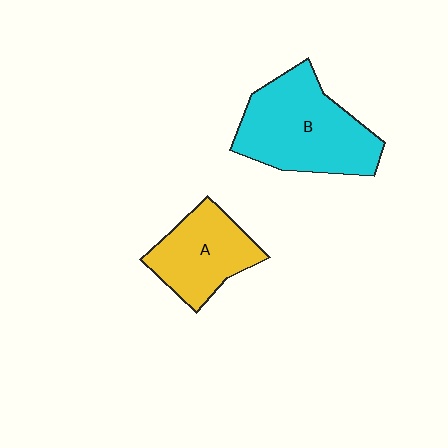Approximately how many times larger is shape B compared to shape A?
Approximately 1.5 times.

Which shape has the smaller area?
Shape A (yellow).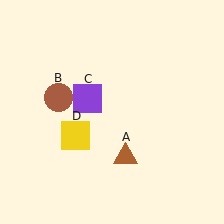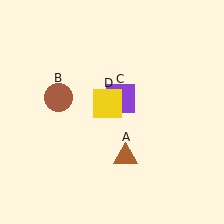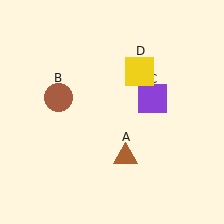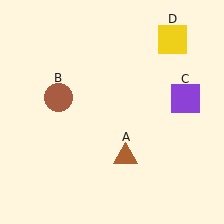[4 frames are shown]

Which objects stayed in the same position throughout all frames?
Brown triangle (object A) and brown circle (object B) remained stationary.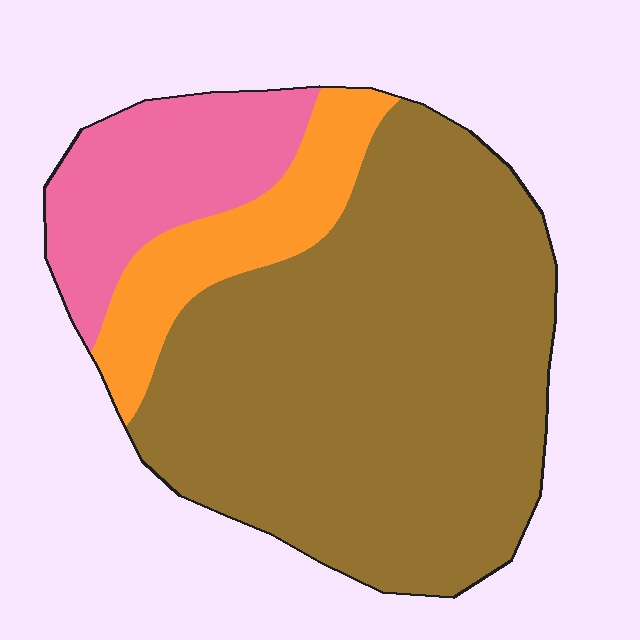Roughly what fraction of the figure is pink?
Pink covers 18% of the figure.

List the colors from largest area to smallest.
From largest to smallest: brown, pink, orange.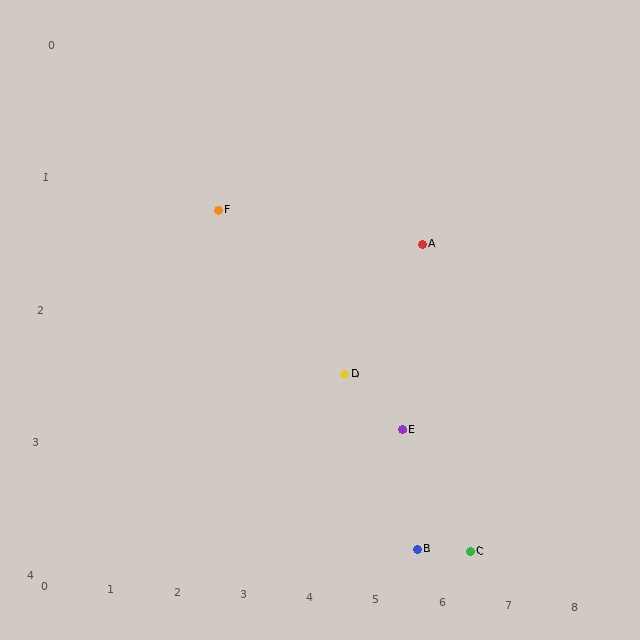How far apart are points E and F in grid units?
Points E and F are about 3.3 grid units apart.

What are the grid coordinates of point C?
Point C is at approximately (6.4, 3.7).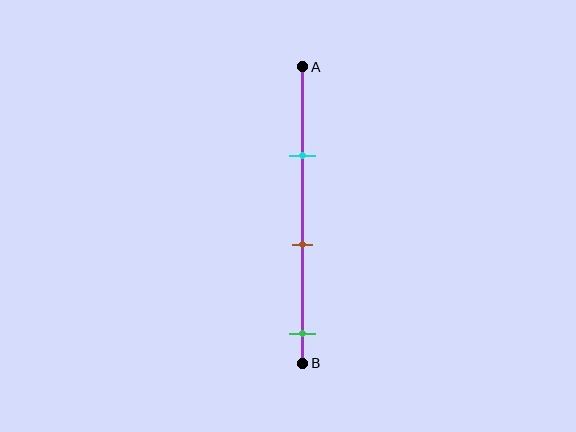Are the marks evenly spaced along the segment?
Yes, the marks are approximately evenly spaced.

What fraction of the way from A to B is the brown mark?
The brown mark is approximately 60% (0.6) of the way from A to B.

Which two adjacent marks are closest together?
The cyan and brown marks are the closest adjacent pair.